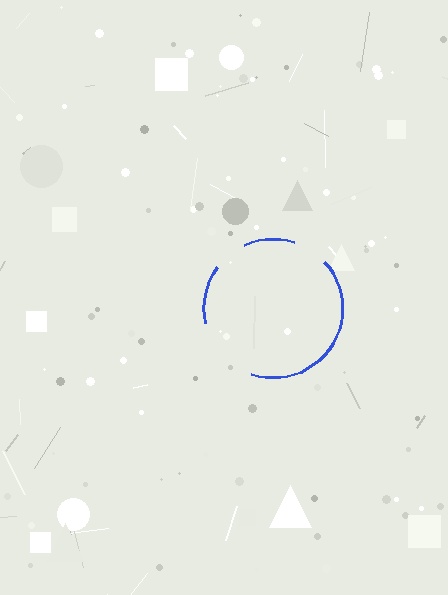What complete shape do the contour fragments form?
The contour fragments form a circle.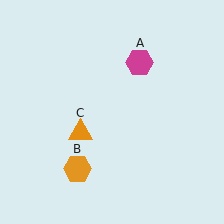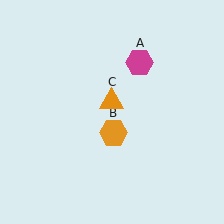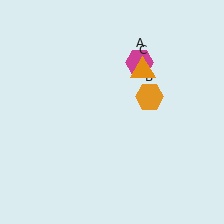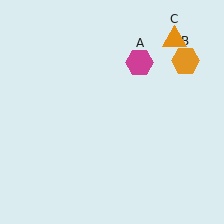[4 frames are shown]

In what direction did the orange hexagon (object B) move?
The orange hexagon (object B) moved up and to the right.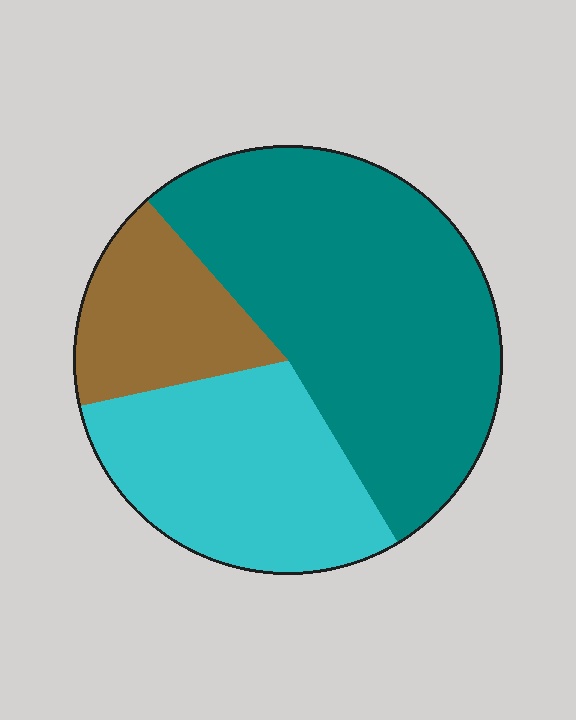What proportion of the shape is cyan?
Cyan covers about 30% of the shape.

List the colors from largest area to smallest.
From largest to smallest: teal, cyan, brown.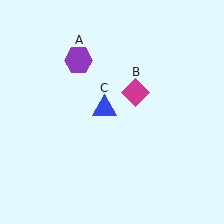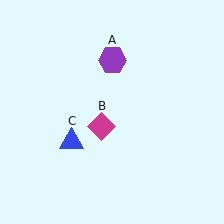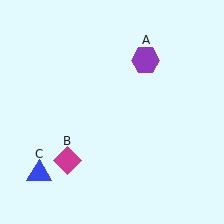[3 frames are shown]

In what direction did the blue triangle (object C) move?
The blue triangle (object C) moved down and to the left.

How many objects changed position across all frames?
3 objects changed position: purple hexagon (object A), magenta diamond (object B), blue triangle (object C).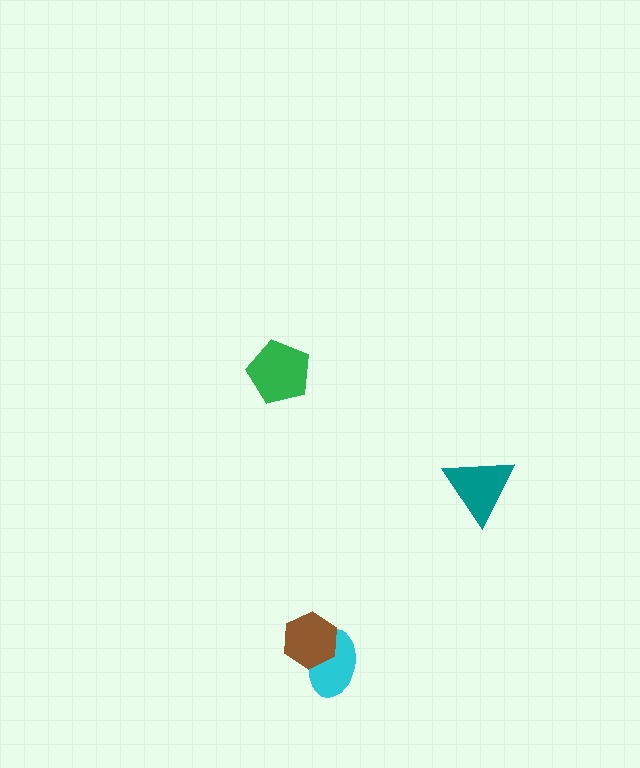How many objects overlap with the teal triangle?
0 objects overlap with the teal triangle.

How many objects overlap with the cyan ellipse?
1 object overlaps with the cyan ellipse.